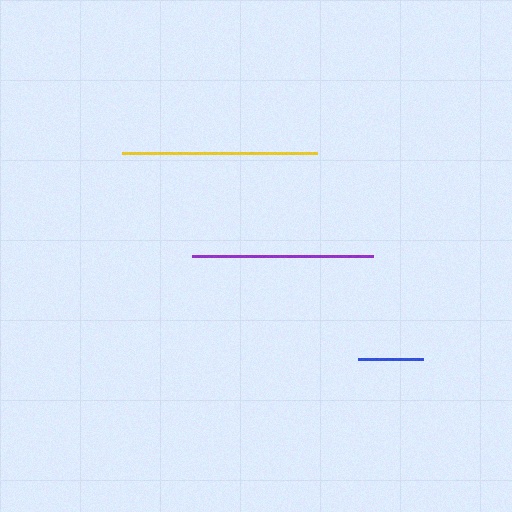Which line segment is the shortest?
The blue line is the shortest at approximately 65 pixels.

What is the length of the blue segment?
The blue segment is approximately 65 pixels long.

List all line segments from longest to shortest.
From longest to shortest: yellow, purple, blue.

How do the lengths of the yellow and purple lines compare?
The yellow and purple lines are approximately the same length.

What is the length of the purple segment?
The purple segment is approximately 181 pixels long.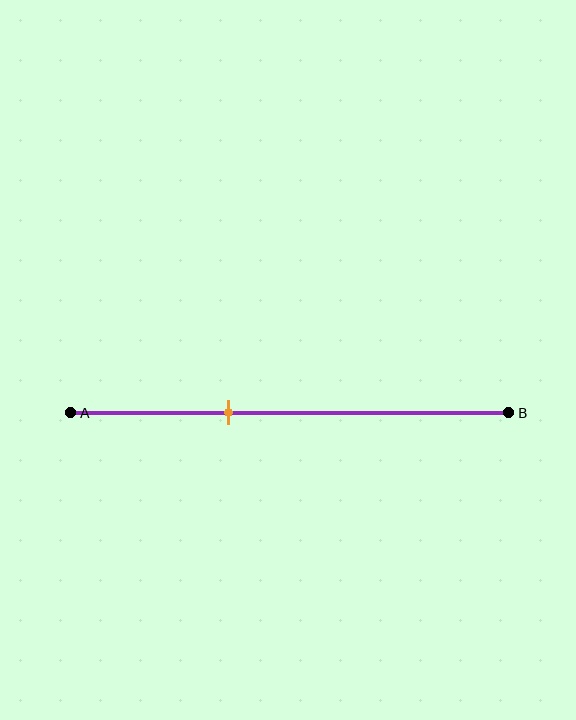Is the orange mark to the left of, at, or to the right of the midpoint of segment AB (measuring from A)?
The orange mark is to the left of the midpoint of segment AB.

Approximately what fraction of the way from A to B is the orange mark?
The orange mark is approximately 35% of the way from A to B.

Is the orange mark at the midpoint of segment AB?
No, the mark is at about 35% from A, not at the 50% midpoint.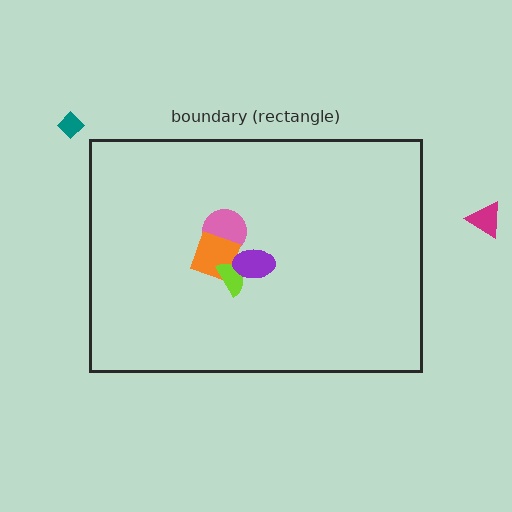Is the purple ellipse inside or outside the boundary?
Inside.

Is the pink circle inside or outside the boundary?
Inside.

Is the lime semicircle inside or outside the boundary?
Inside.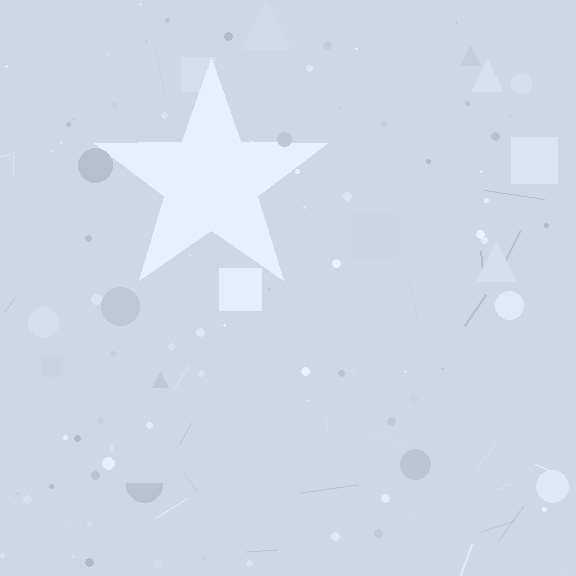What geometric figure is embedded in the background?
A star is embedded in the background.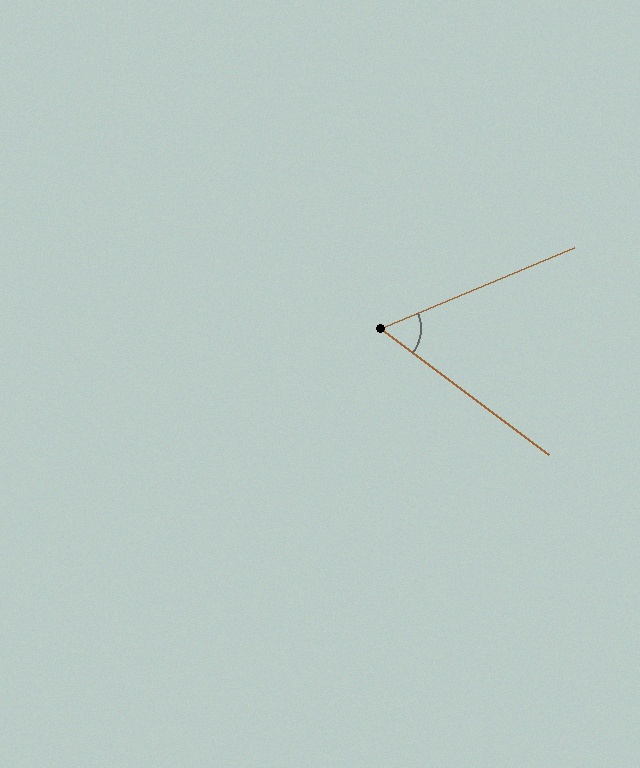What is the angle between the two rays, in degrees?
Approximately 60 degrees.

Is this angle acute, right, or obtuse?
It is acute.